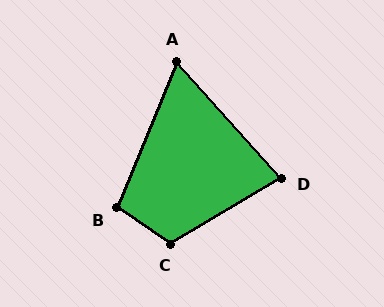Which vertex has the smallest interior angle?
A, at approximately 64 degrees.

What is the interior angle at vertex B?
Approximately 102 degrees (obtuse).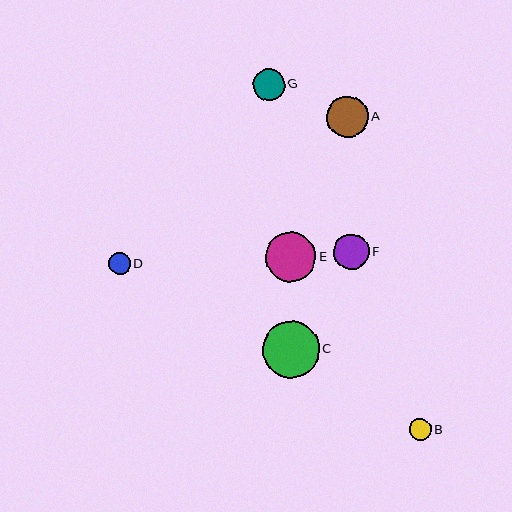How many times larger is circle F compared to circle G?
Circle F is approximately 1.1 times the size of circle G.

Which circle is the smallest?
Circle D is the smallest with a size of approximately 22 pixels.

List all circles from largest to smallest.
From largest to smallest: C, E, A, F, G, B, D.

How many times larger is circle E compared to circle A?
Circle E is approximately 1.2 times the size of circle A.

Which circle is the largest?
Circle C is the largest with a size of approximately 57 pixels.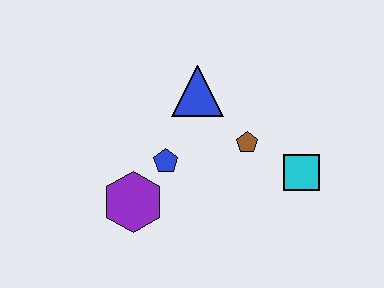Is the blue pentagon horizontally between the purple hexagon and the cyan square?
Yes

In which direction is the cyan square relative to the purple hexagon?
The cyan square is to the right of the purple hexagon.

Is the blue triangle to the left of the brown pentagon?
Yes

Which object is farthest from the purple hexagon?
The cyan square is farthest from the purple hexagon.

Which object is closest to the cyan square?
The brown pentagon is closest to the cyan square.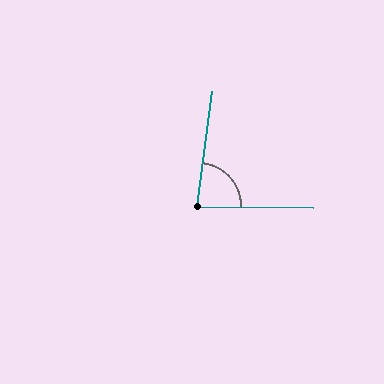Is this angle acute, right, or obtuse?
It is acute.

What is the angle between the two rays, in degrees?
Approximately 84 degrees.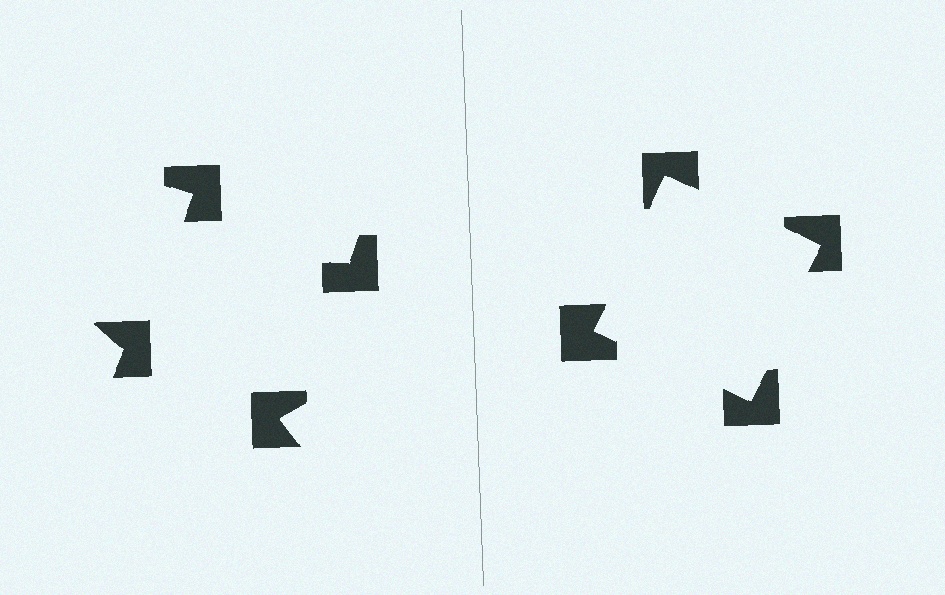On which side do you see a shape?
An illusory square appears on the right side. On the left side the wedge cuts are rotated, so no coherent shape forms.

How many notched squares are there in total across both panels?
8 — 4 on each side.